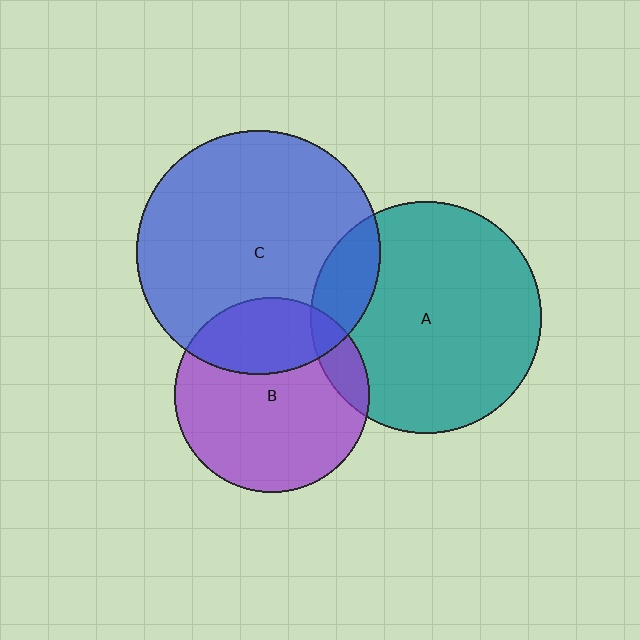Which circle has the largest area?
Circle C (blue).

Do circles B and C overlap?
Yes.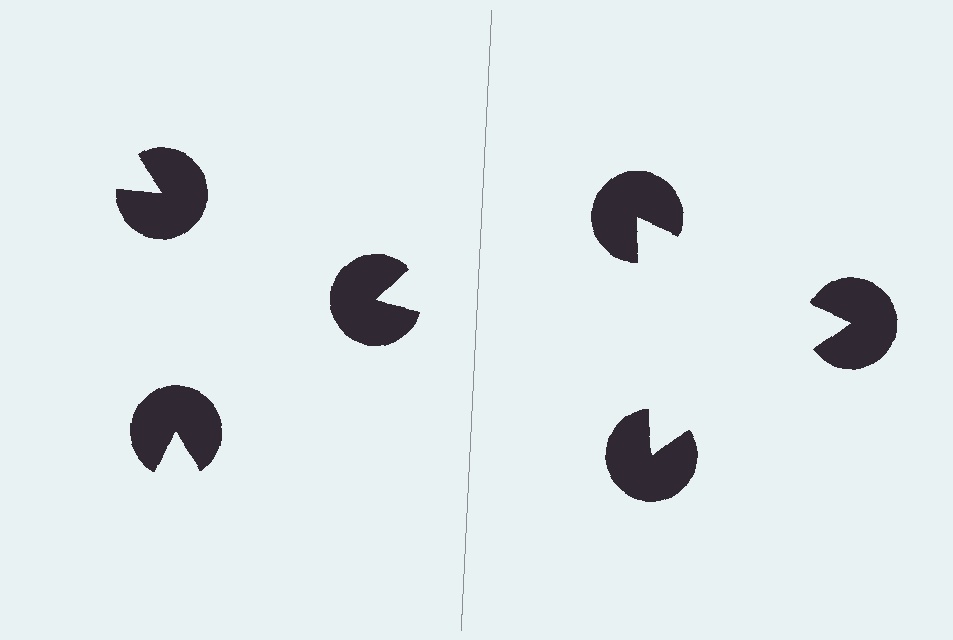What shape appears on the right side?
An illusory triangle.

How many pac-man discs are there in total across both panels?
6 — 3 on each side.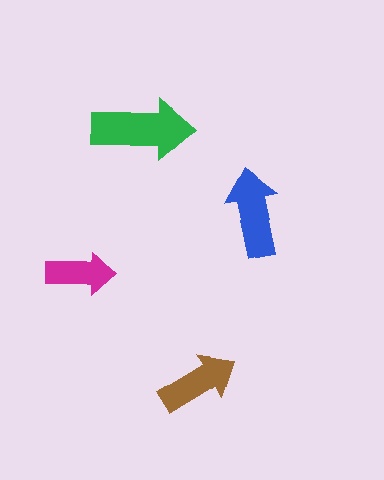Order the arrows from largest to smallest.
the green one, the blue one, the brown one, the magenta one.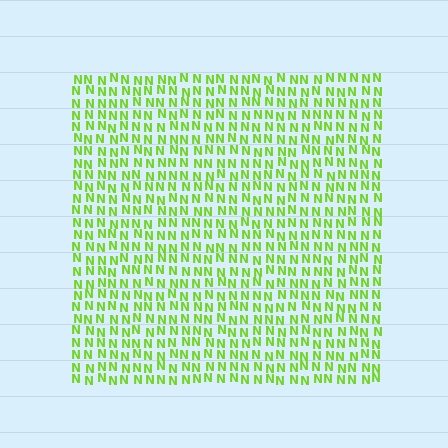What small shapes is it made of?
It is made of small letter N's.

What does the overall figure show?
The overall figure shows a square.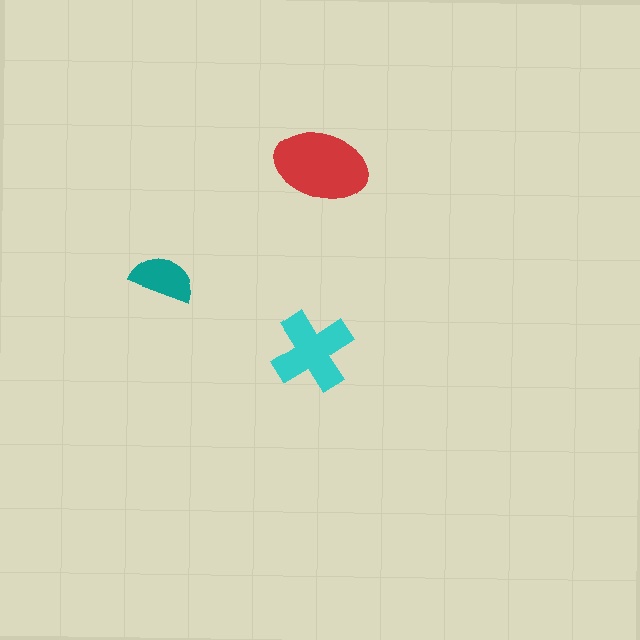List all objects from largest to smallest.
The red ellipse, the cyan cross, the teal semicircle.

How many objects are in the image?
There are 3 objects in the image.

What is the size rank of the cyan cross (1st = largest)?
2nd.